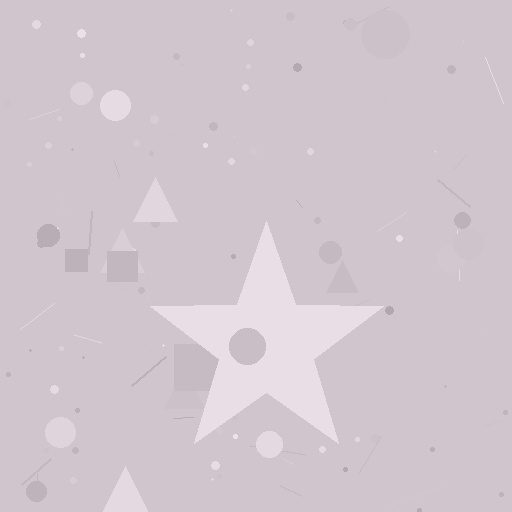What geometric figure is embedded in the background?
A star is embedded in the background.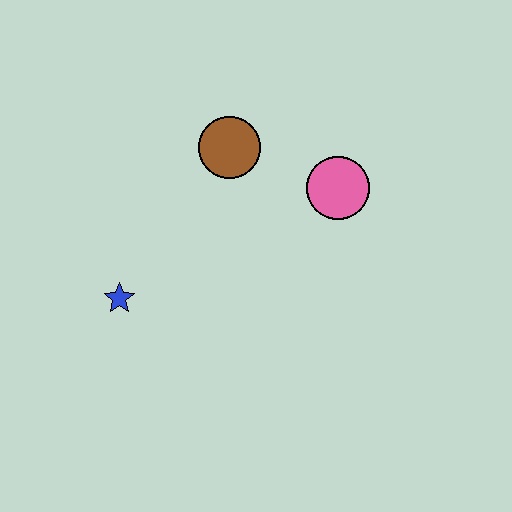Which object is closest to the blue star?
The brown circle is closest to the blue star.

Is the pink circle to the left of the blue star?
No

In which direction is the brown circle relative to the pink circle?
The brown circle is to the left of the pink circle.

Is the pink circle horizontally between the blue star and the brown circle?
No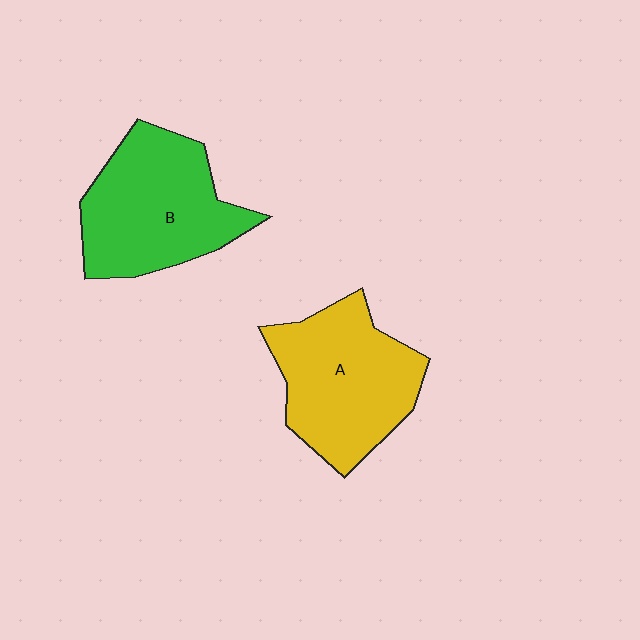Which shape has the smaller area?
Shape A (yellow).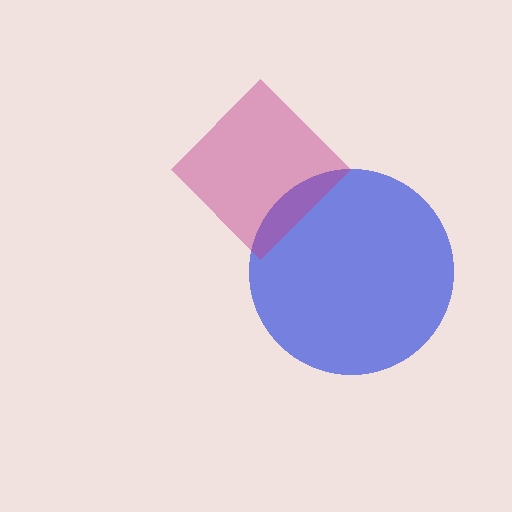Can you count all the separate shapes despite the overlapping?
Yes, there are 2 separate shapes.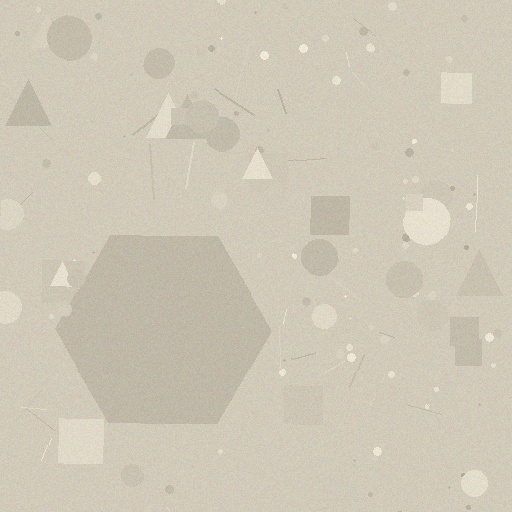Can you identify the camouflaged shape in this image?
The camouflaged shape is a hexagon.